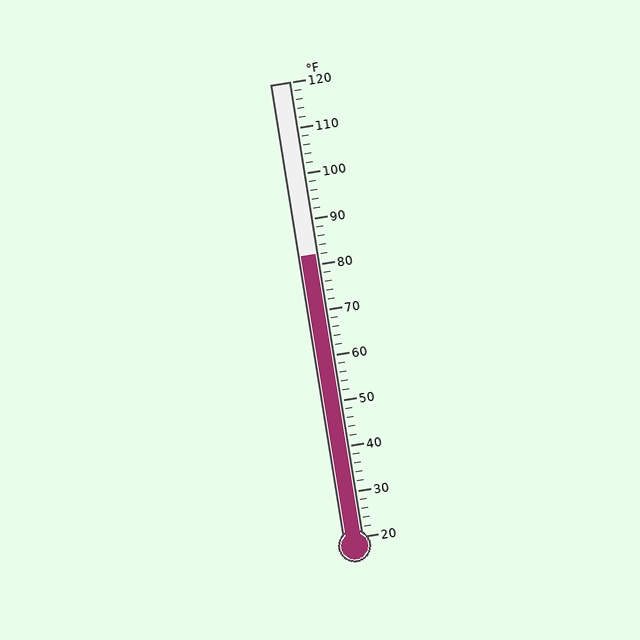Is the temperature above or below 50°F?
The temperature is above 50°F.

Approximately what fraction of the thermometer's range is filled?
The thermometer is filled to approximately 60% of its range.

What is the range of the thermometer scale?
The thermometer scale ranges from 20°F to 120°F.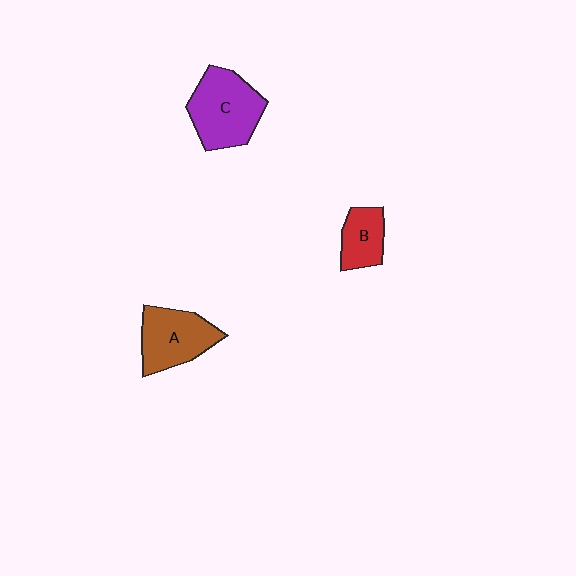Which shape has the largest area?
Shape C (purple).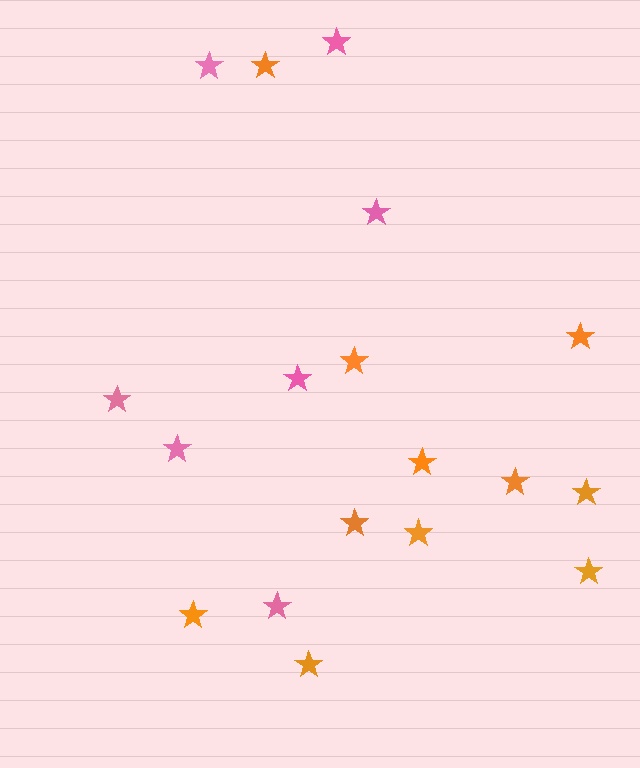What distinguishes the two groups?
There are 2 groups: one group of orange stars (11) and one group of pink stars (7).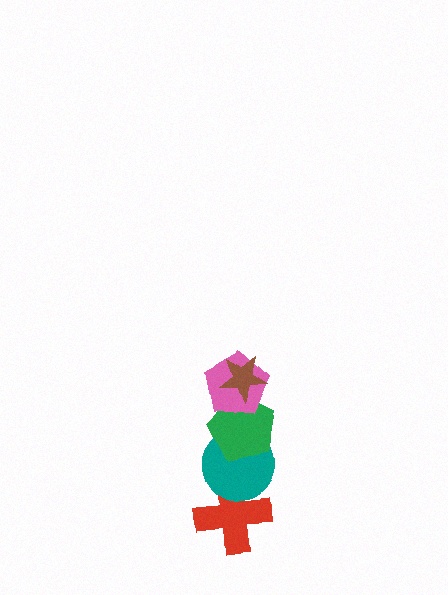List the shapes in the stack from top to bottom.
From top to bottom: the brown star, the pink pentagon, the green pentagon, the teal circle, the red cross.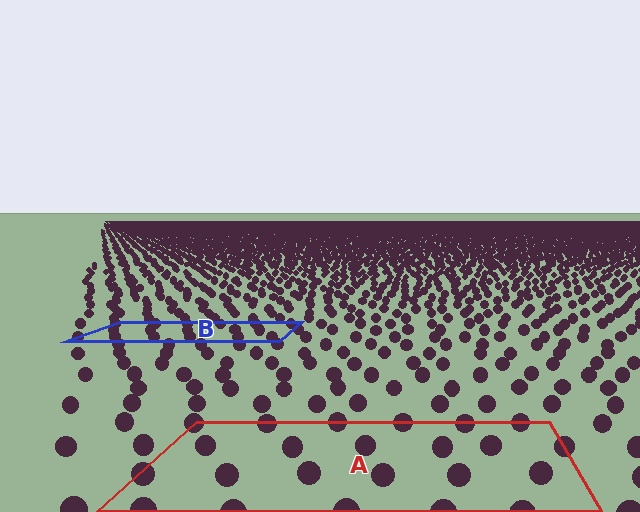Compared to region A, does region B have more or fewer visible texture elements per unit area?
Region B has more texture elements per unit area — they are packed more densely because it is farther away.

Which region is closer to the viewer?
Region A is closer. The texture elements there are larger and more spread out.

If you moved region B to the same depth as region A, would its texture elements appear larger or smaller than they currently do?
They would appear larger. At a closer depth, the same texture elements are projected at a bigger on-screen size.